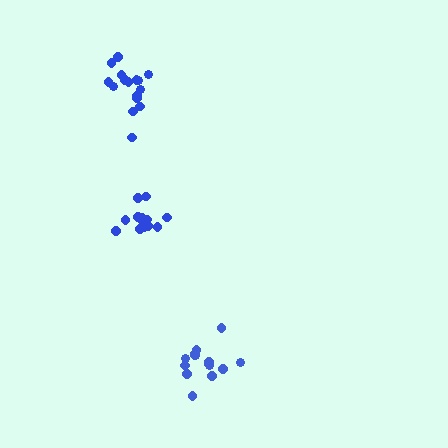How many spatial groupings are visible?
There are 3 spatial groupings.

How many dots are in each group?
Group 1: 15 dots, Group 2: 13 dots, Group 3: 16 dots (44 total).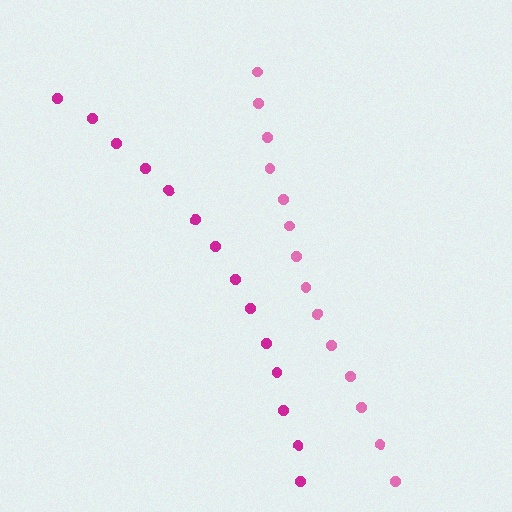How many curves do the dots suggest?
There are 2 distinct paths.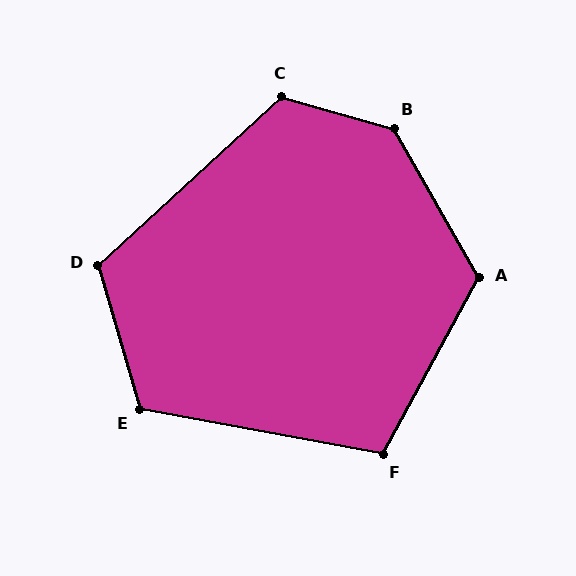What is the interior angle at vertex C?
Approximately 122 degrees (obtuse).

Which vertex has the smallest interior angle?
F, at approximately 108 degrees.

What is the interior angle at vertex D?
Approximately 116 degrees (obtuse).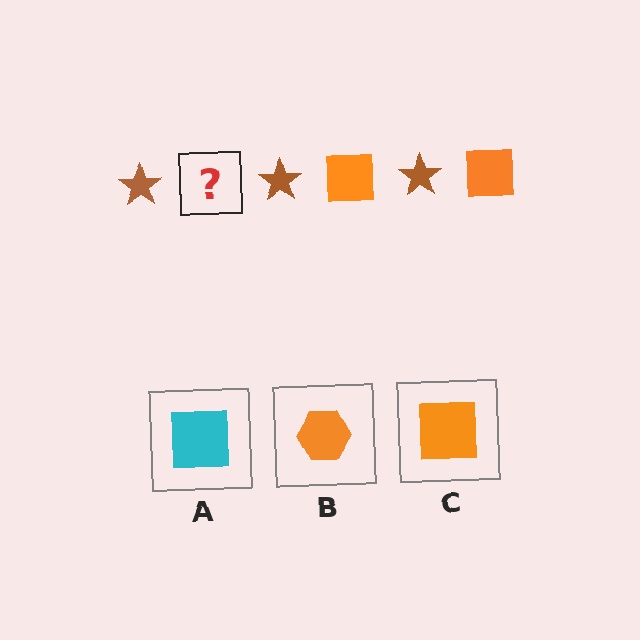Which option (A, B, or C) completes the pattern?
C.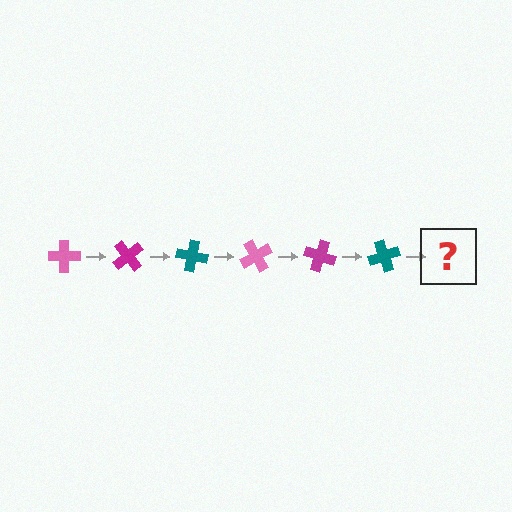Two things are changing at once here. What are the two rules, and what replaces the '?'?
The two rules are that it rotates 50 degrees each step and the color cycles through pink, magenta, and teal. The '?' should be a pink cross, rotated 300 degrees from the start.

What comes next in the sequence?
The next element should be a pink cross, rotated 300 degrees from the start.